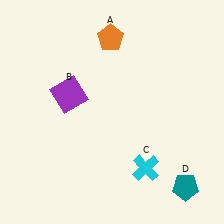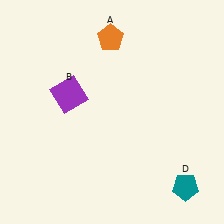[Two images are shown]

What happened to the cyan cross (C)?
The cyan cross (C) was removed in Image 2. It was in the bottom-right area of Image 1.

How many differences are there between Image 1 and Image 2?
There is 1 difference between the two images.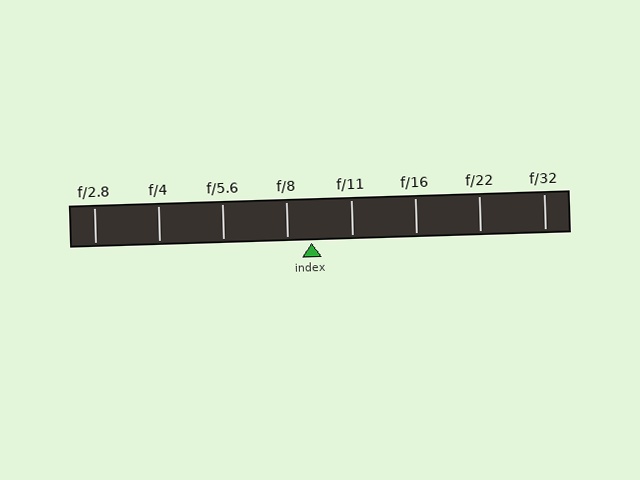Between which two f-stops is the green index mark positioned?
The index mark is between f/8 and f/11.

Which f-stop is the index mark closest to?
The index mark is closest to f/8.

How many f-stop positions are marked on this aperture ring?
There are 8 f-stop positions marked.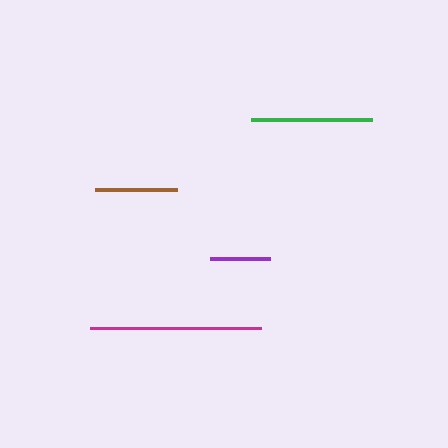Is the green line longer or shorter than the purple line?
The green line is longer than the purple line.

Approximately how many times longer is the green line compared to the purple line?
The green line is approximately 2.0 times the length of the purple line.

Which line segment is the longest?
The magenta line is the longest at approximately 171 pixels.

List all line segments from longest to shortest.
From longest to shortest: magenta, green, brown, purple.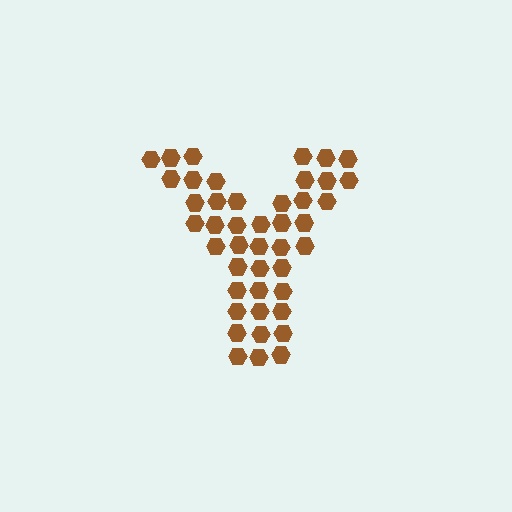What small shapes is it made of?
It is made of small hexagons.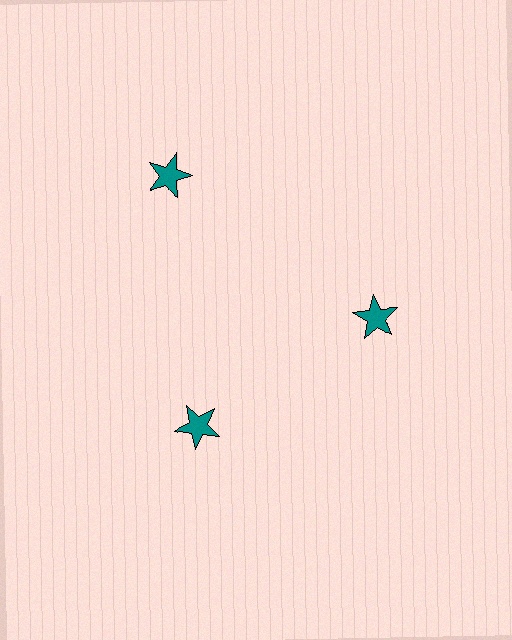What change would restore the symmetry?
The symmetry would be restored by moving it inward, back onto the ring so that all 3 stars sit at equal angles and equal distance from the center.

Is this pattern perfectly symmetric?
No. The 3 teal stars are arranged in a ring, but one element near the 11 o'clock position is pushed outward from the center, breaking the 3-fold rotational symmetry.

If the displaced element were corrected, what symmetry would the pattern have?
It would have 3-fold rotational symmetry — the pattern would map onto itself every 120 degrees.